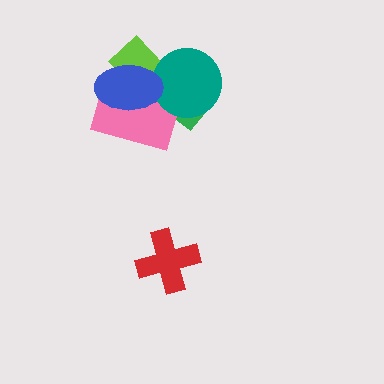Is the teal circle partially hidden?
Yes, it is partially covered by another shape.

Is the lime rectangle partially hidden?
Yes, it is partially covered by another shape.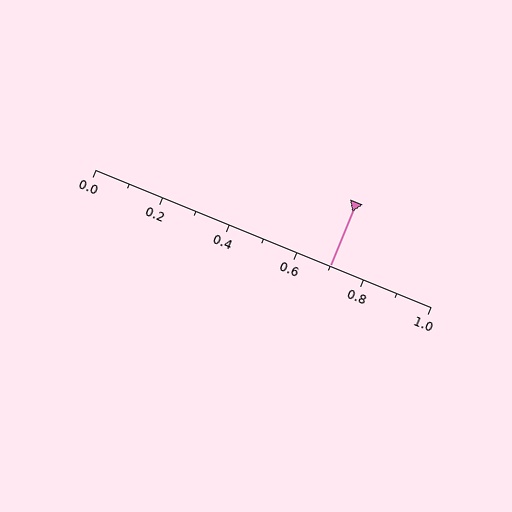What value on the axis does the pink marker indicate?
The marker indicates approximately 0.7.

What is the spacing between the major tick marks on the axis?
The major ticks are spaced 0.2 apart.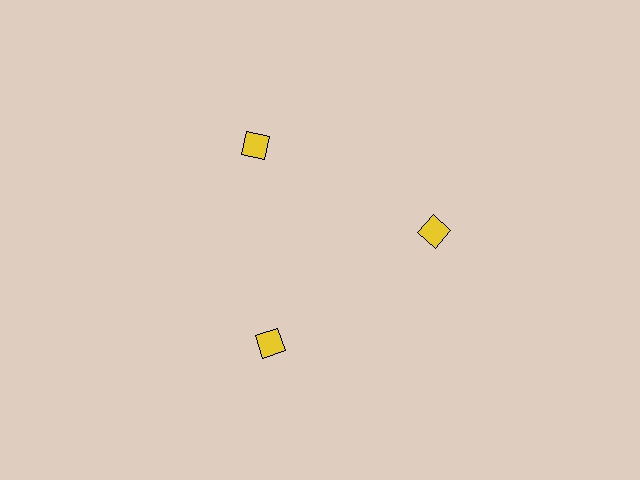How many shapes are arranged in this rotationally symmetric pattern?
There are 3 shapes, arranged in 3 groups of 1.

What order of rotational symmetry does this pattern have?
This pattern has 3-fold rotational symmetry.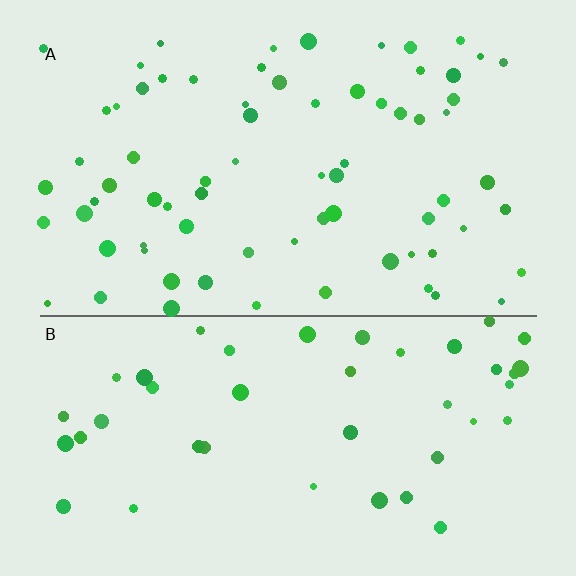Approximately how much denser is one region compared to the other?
Approximately 1.6× — region A over region B.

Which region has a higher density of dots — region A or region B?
A (the top).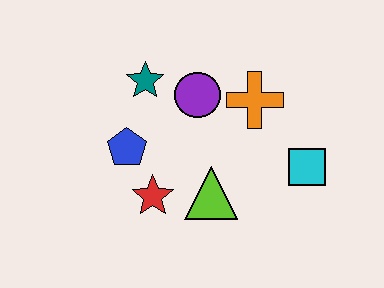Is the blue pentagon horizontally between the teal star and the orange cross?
No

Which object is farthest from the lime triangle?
The teal star is farthest from the lime triangle.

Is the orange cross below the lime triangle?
No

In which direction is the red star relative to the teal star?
The red star is below the teal star.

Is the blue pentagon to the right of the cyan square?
No